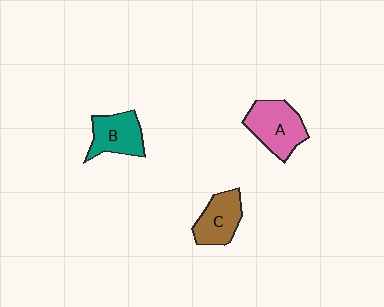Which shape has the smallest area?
Shape C (brown).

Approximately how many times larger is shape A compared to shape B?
Approximately 1.2 times.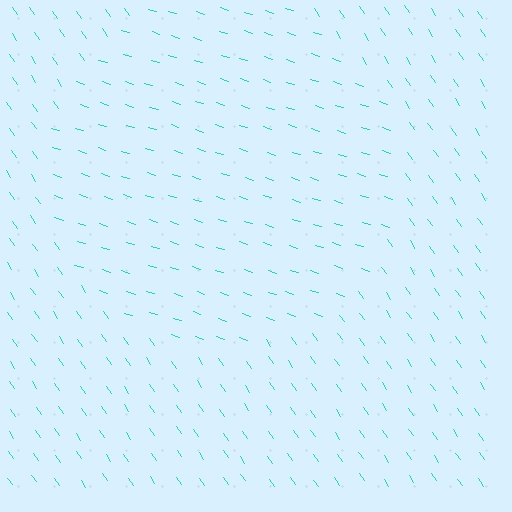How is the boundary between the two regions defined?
The boundary is defined purely by a change in line orientation (approximately 38 degrees difference). All lines are the same color and thickness.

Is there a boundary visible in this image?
Yes, there is a texture boundary formed by a change in line orientation.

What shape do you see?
I see a circle.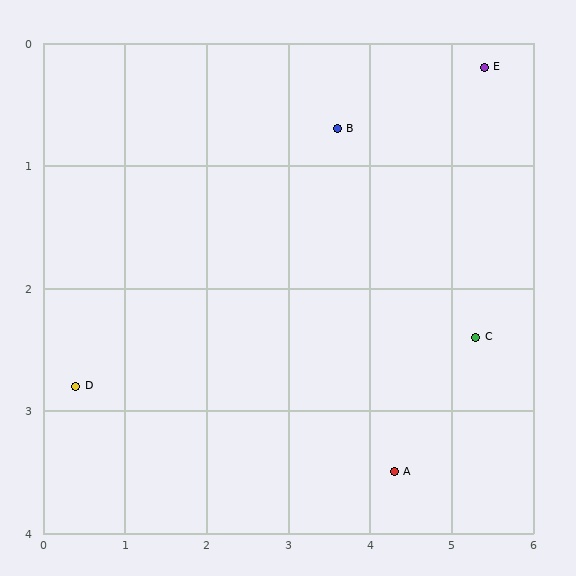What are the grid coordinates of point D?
Point D is at approximately (0.4, 2.8).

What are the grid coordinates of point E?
Point E is at approximately (5.4, 0.2).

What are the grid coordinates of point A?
Point A is at approximately (4.3, 3.5).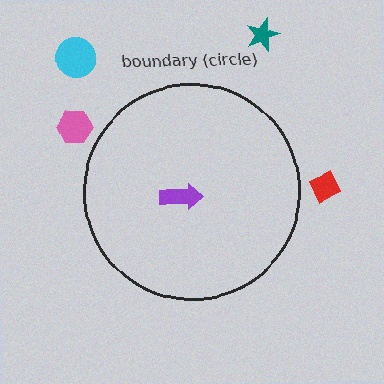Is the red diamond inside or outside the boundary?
Outside.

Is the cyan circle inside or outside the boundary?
Outside.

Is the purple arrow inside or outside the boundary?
Inside.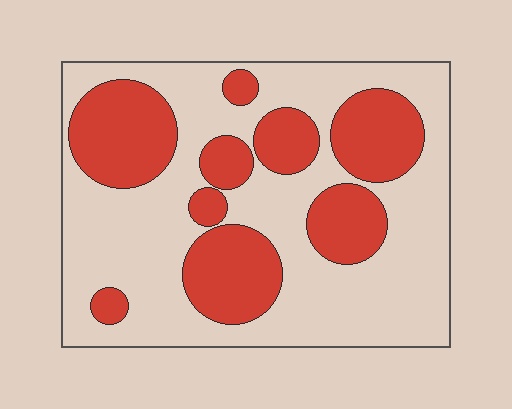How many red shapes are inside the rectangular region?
9.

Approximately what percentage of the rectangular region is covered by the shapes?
Approximately 35%.